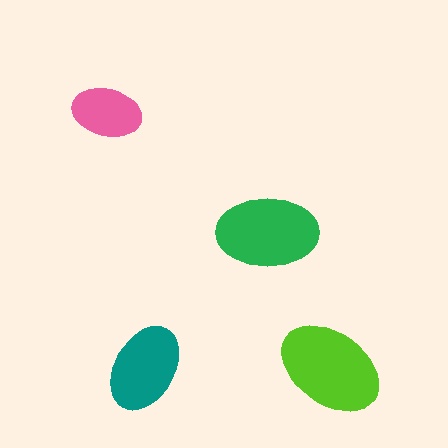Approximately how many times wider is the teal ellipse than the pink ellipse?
About 1.5 times wider.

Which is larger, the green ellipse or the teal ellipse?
The green one.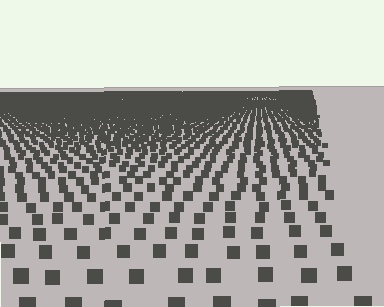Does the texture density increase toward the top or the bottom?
Density increases toward the top.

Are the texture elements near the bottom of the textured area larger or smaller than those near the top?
Larger. Near the bottom, elements are closer to the viewer and appear at a bigger on-screen size.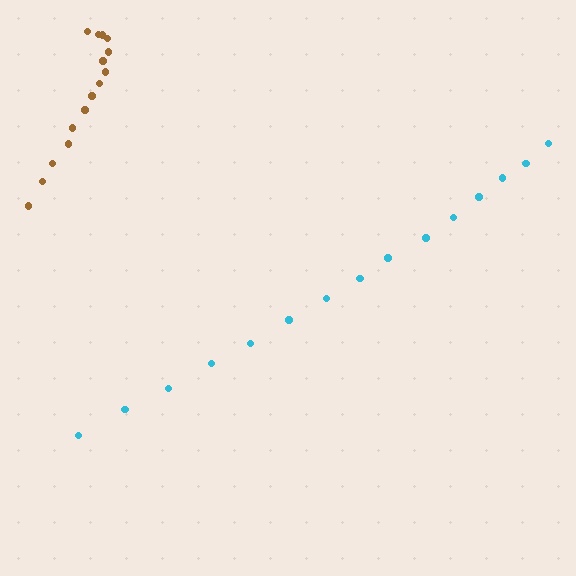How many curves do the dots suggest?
There are 2 distinct paths.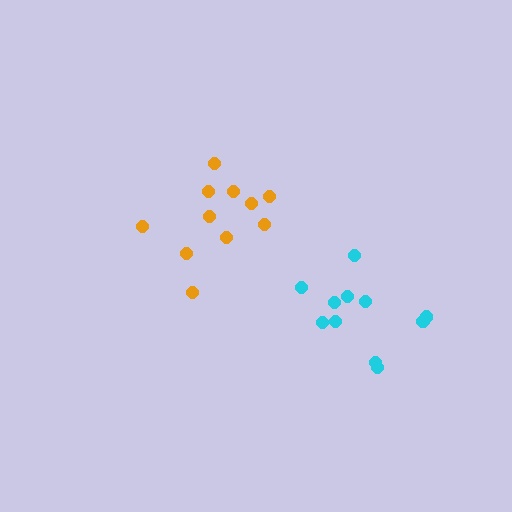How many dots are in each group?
Group 1: 11 dots, Group 2: 11 dots (22 total).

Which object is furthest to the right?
The cyan cluster is rightmost.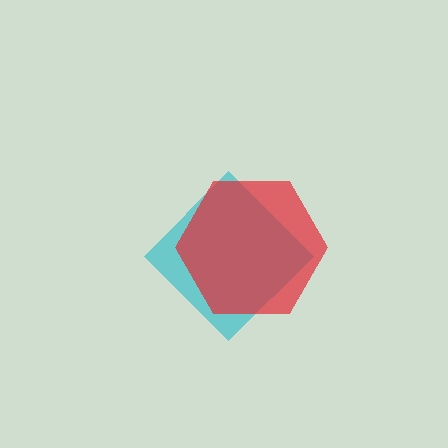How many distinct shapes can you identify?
There are 2 distinct shapes: a cyan diamond, a red hexagon.